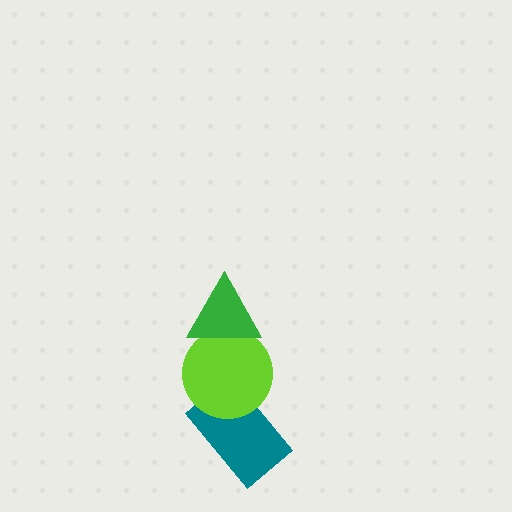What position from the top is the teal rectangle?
The teal rectangle is 3rd from the top.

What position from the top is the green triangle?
The green triangle is 1st from the top.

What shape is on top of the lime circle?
The green triangle is on top of the lime circle.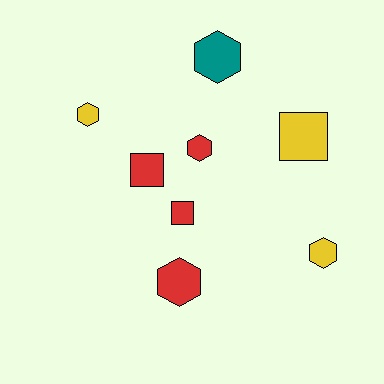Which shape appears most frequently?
Hexagon, with 5 objects.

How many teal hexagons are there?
There is 1 teal hexagon.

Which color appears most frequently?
Red, with 4 objects.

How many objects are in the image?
There are 8 objects.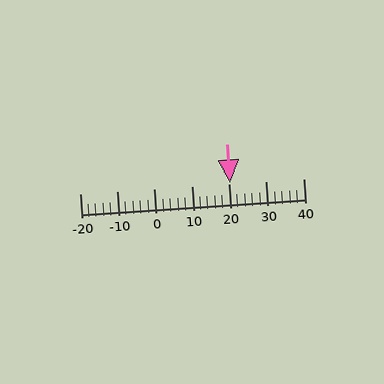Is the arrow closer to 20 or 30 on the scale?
The arrow is closer to 20.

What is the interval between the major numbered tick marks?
The major tick marks are spaced 10 units apart.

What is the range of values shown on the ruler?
The ruler shows values from -20 to 40.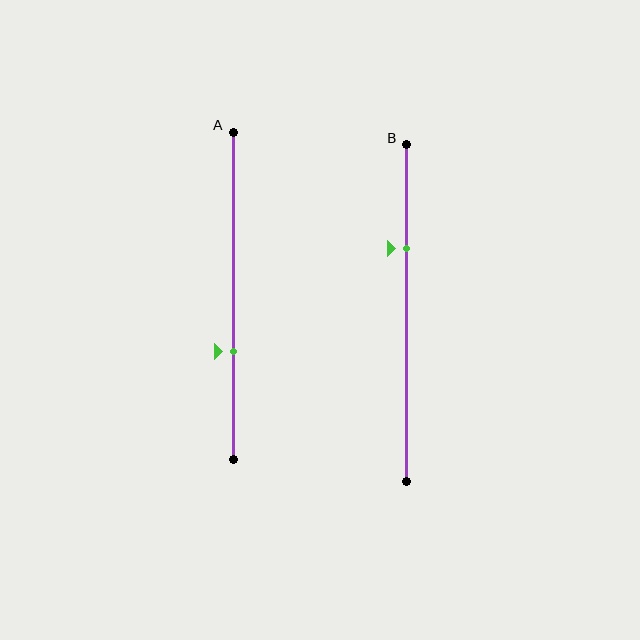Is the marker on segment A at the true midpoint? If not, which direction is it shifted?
No, the marker on segment A is shifted downward by about 17% of the segment length.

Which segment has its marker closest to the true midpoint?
Segment A has its marker closest to the true midpoint.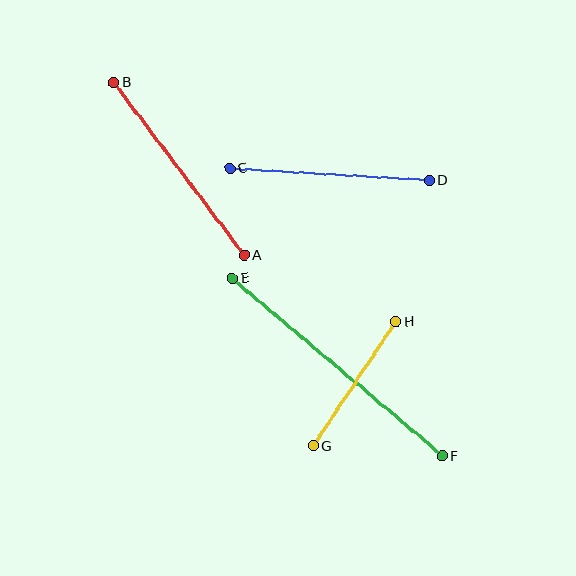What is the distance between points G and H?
The distance is approximately 149 pixels.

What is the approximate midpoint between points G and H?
The midpoint is at approximately (355, 384) pixels.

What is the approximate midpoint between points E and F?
The midpoint is at approximately (337, 367) pixels.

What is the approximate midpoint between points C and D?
The midpoint is at approximately (330, 174) pixels.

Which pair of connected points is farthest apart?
Points E and F are farthest apart.